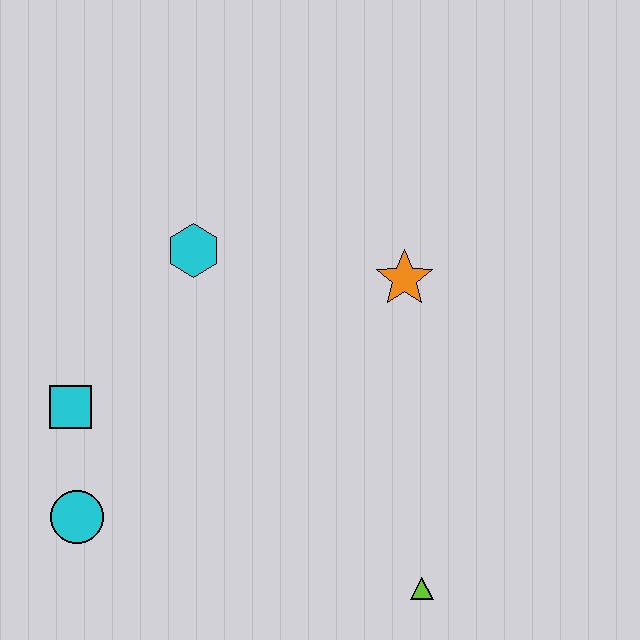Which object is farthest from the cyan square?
The lime triangle is farthest from the cyan square.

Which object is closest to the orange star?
The cyan hexagon is closest to the orange star.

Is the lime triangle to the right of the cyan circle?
Yes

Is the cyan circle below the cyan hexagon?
Yes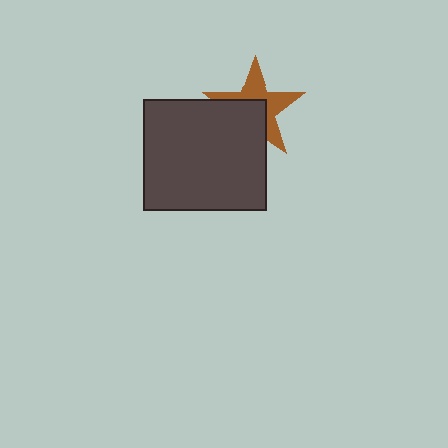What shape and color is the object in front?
The object in front is a dark gray rectangle.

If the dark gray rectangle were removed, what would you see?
You would see the complete brown star.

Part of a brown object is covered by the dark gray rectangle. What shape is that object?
It is a star.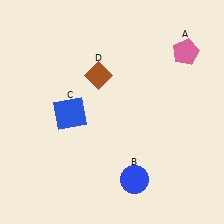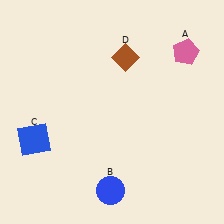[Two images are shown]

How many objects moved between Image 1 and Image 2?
3 objects moved between the two images.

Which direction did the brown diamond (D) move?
The brown diamond (D) moved right.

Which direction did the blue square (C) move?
The blue square (C) moved left.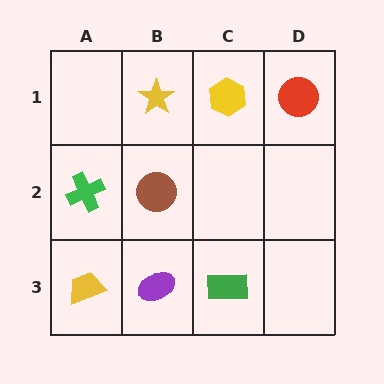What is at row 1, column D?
A red circle.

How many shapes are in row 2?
2 shapes.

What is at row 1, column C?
A yellow hexagon.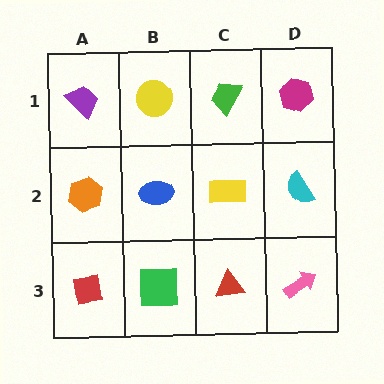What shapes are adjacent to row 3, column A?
An orange hexagon (row 2, column A), a green square (row 3, column B).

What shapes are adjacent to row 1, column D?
A cyan semicircle (row 2, column D), a green trapezoid (row 1, column C).